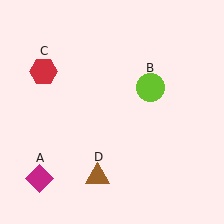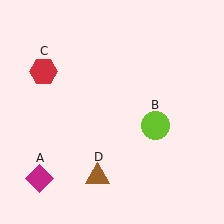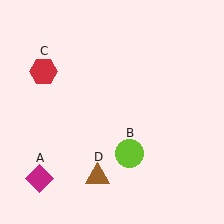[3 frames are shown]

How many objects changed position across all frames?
1 object changed position: lime circle (object B).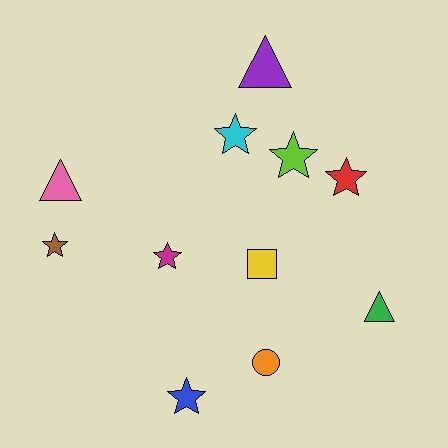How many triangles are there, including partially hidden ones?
There are 3 triangles.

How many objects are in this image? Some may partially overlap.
There are 11 objects.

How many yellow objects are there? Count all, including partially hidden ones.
There is 1 yellow object.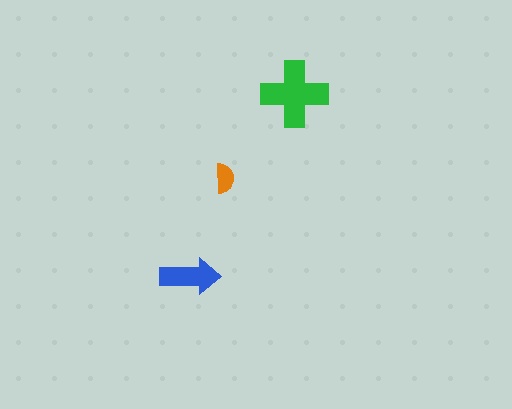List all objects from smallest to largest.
The orange semicircle, the blue arrow, the green cross.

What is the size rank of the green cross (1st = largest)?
1st.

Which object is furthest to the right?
The green cross is rightmost.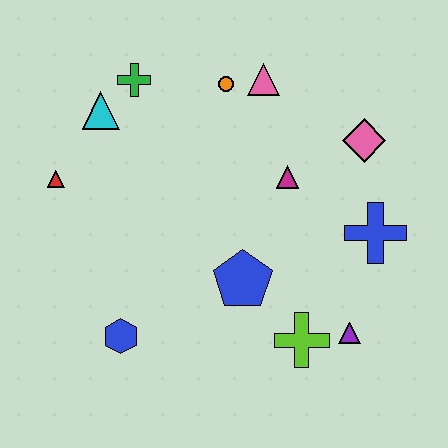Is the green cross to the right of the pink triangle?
No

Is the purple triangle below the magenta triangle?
Yes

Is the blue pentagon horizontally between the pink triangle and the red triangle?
Yes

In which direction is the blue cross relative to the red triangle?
The blue cross is to the right of the red triangle.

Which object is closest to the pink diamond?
The magenta triangle is closest to the pink diamond.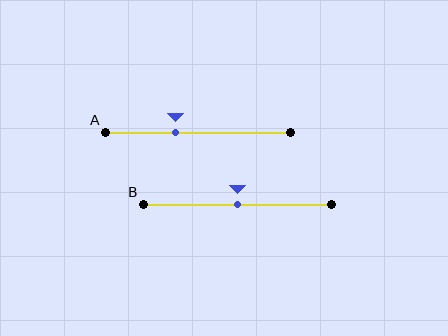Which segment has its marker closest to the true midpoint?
Segment B has its marker closest to the true midpoint.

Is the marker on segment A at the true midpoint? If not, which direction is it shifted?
No, the marker on segment A is shifted to the left by about 12% of the segment length.